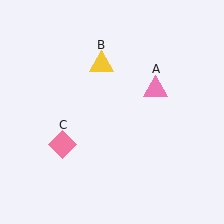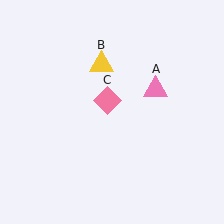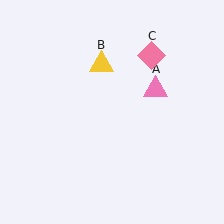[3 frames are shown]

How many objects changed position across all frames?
1 object changed position: pink diamond (object C).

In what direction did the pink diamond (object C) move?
The pink diamond (object C) moved up and to the right.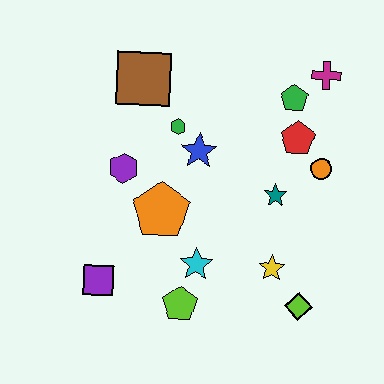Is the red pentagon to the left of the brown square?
No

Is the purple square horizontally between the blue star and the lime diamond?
No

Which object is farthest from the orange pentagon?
The magenta cross is farthest from the orange pentagon.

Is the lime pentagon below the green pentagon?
Yes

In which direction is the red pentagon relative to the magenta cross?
The red pentagon is below the magenta cross.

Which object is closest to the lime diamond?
The yellow star is closest to the lime diamond.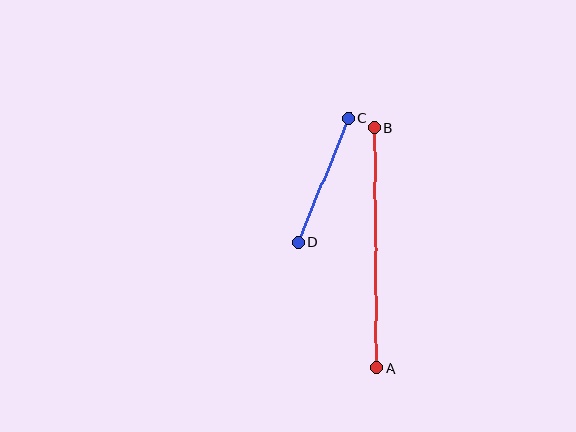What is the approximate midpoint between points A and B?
The midpoint is at approximately (376, 248) pixels.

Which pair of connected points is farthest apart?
Points A and B are farthest apart.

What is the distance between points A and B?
The distance is approximately 240 pixels.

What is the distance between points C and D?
The distance is approximately 135 pixels.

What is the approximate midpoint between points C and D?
The midpoint is at approximately (323, 180) pixels.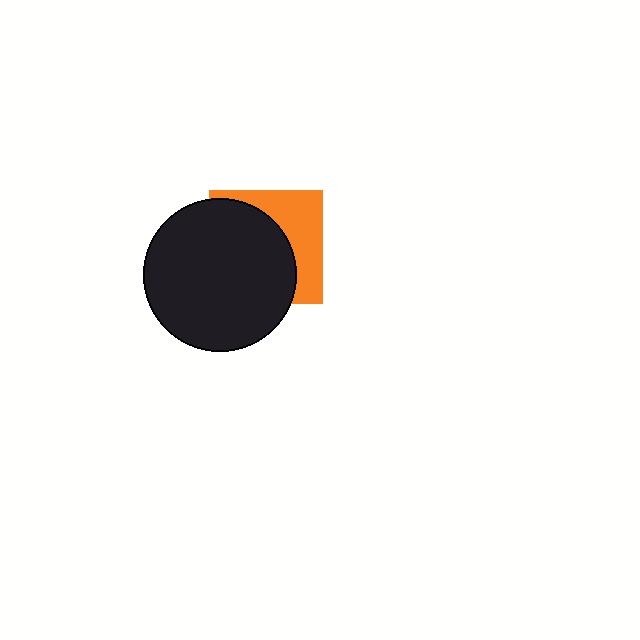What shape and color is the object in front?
The object in front is a black circle.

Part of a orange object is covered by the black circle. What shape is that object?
It is a square.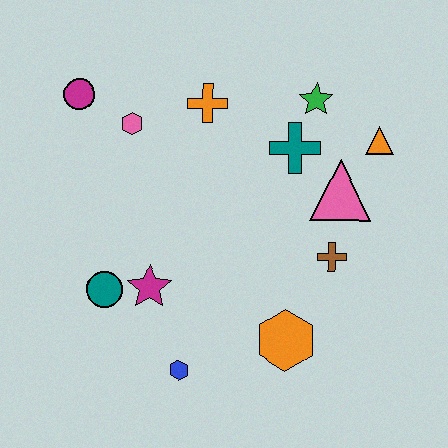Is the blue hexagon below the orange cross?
Yes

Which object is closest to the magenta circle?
The pink hexagon is closest to the magenta circle.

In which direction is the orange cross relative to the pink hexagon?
The orange cross is to the right of the pink hexagon.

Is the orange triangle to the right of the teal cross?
Yes